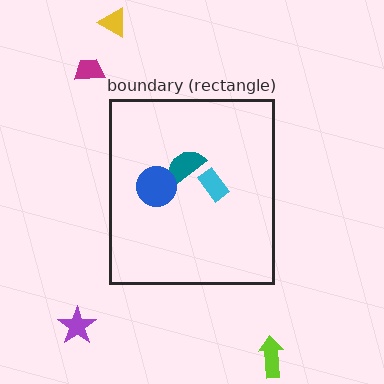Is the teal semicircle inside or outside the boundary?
Inside.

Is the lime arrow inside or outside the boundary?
Outside.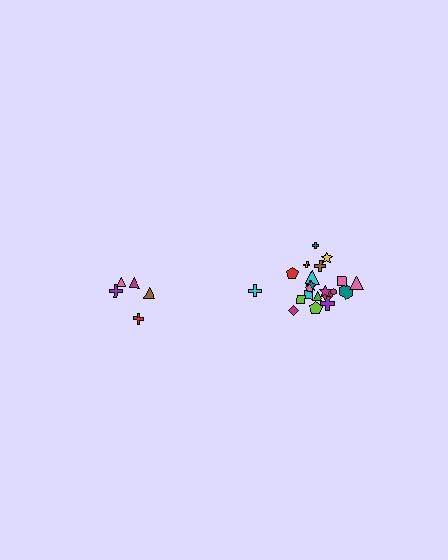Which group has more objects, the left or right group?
The right group.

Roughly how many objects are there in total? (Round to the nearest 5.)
Roughly 25 objects in total.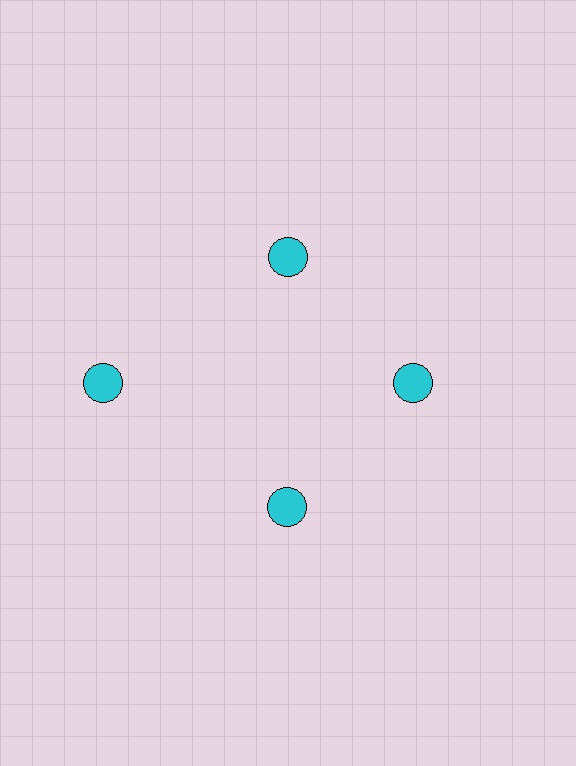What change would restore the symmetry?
The symmetry would be restored by moving it inward, back onto the ring so that all 4 circles sit at equal angles and equal distance from the center.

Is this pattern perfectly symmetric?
No. The 4 cyan circles are arranged in a ring, but one element near the 9 o'clock position is pushed outward from the center, breaking the 4-fold rotational symmetry.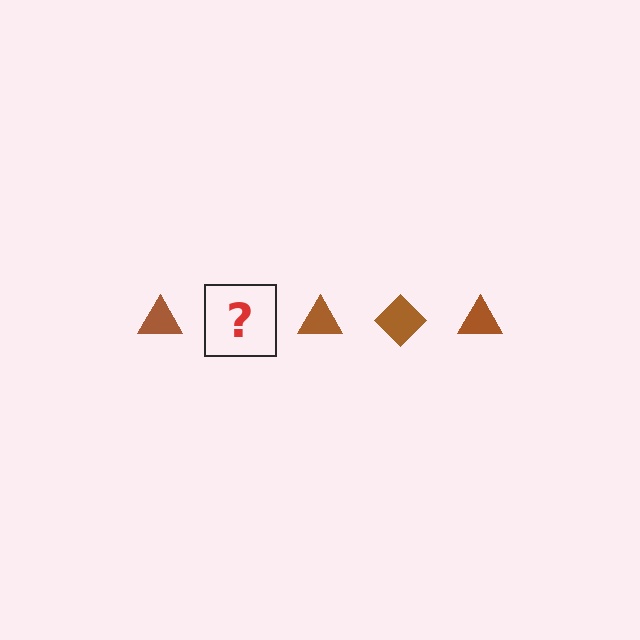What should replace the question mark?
The question mark should be replaced with a brown diamond.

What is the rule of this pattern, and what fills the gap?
The rule is that the pattern cycles through triangle, diamond shapes in brown. The gap should be filled with a brown diamond.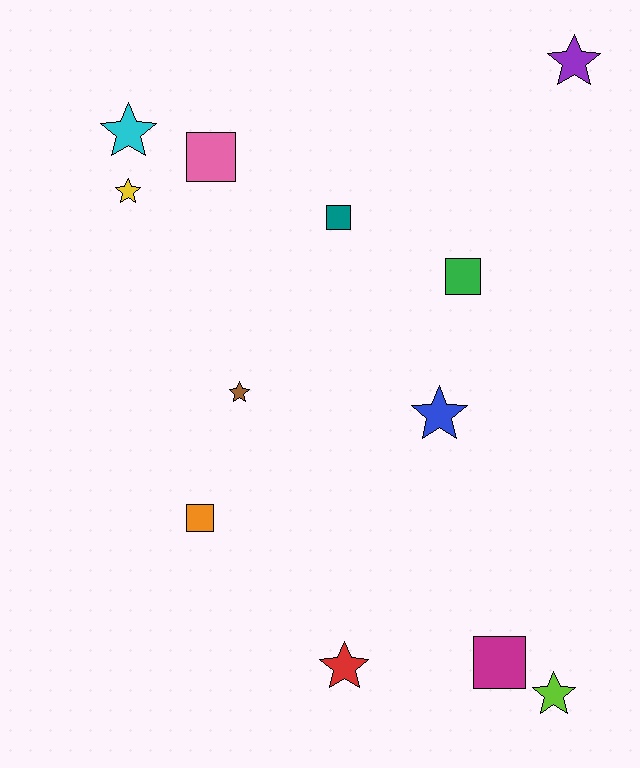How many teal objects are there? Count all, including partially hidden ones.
There is 1 teal object.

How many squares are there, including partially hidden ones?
There are 5 squares.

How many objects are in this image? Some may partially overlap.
There are 12 objects.